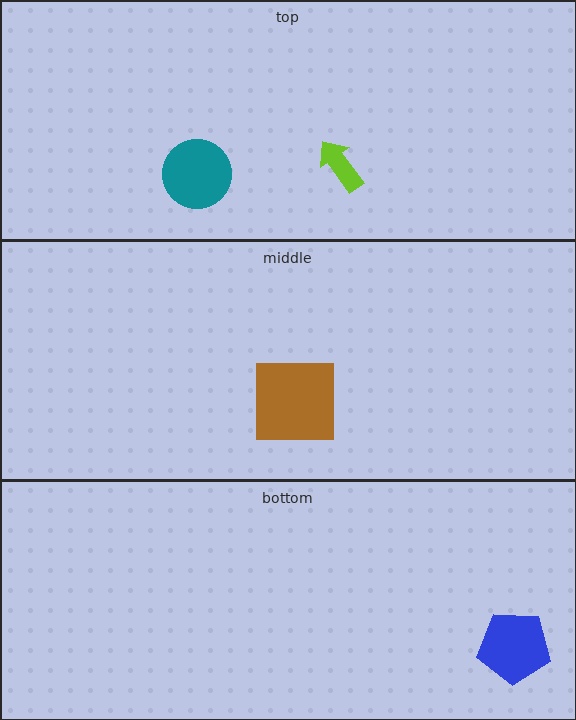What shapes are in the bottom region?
The blue pentagon.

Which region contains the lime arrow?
The top region.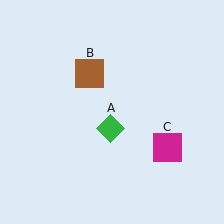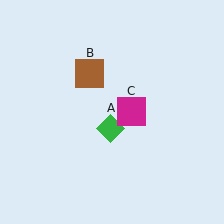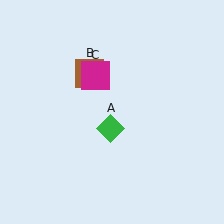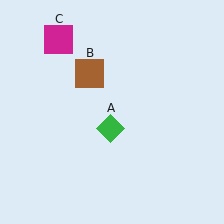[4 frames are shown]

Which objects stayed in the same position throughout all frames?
Green diamond (object A) and brown square (object B) remained stationary.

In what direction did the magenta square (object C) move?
The magenta square (object C) moved up and to the left.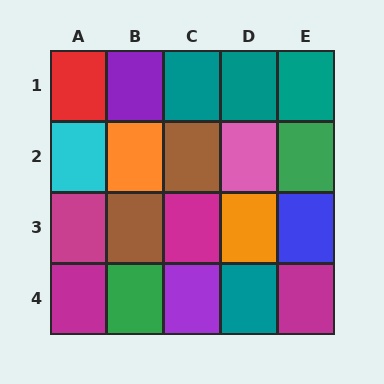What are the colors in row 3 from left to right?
Magenta, brown, magenta, orange, blue.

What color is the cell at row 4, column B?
Green.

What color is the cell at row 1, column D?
Teal.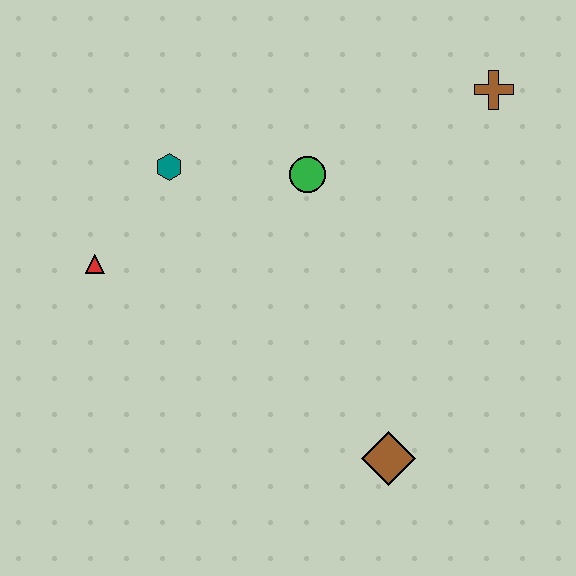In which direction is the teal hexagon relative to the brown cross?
The teal hexagon is to the left of the brown cross.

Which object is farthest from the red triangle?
The brown cross is farthest from the red triangle.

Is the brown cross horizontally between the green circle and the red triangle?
No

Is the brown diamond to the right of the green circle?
Yes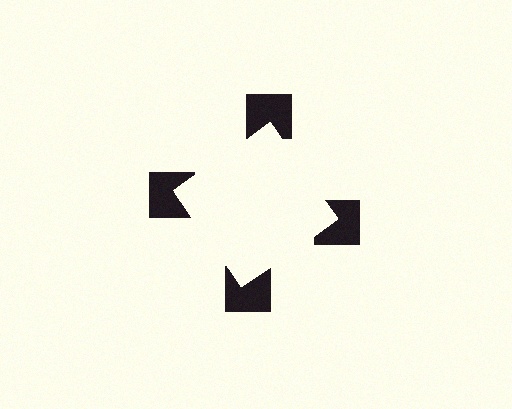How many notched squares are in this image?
There are 4 — one at each vertex of the illusory square.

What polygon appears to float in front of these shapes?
An illusory square — its edges are inferred from the aligned wedge cuts in the notched squares, not physically drawn.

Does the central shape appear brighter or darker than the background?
It typically appears slightly brighter than the background, even though no actual brightness change is drawn.